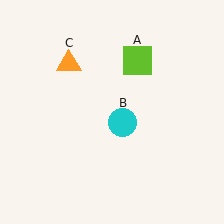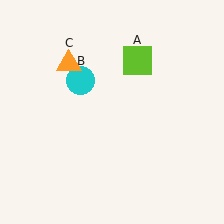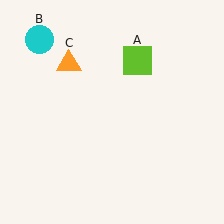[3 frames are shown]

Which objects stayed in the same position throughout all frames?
Lime square (object A) and orange triangle (object C) remained stationary.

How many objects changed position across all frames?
1 object changed position: cyan circle (object B).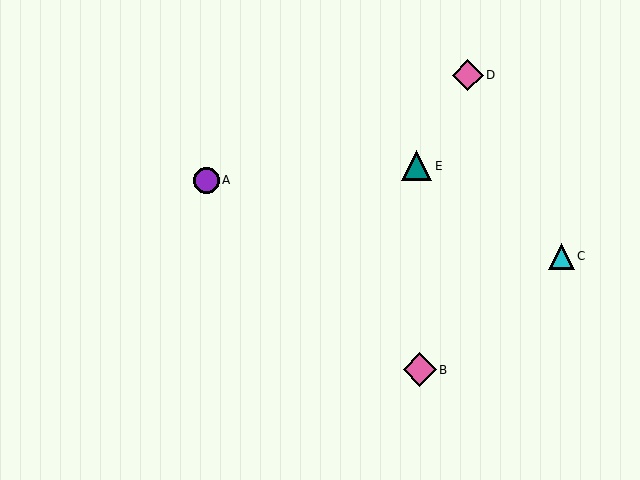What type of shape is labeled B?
Shape B is a pink diamond.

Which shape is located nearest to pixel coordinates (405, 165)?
The teal triangle (labeled E) at (417, 166) is nearest to that location.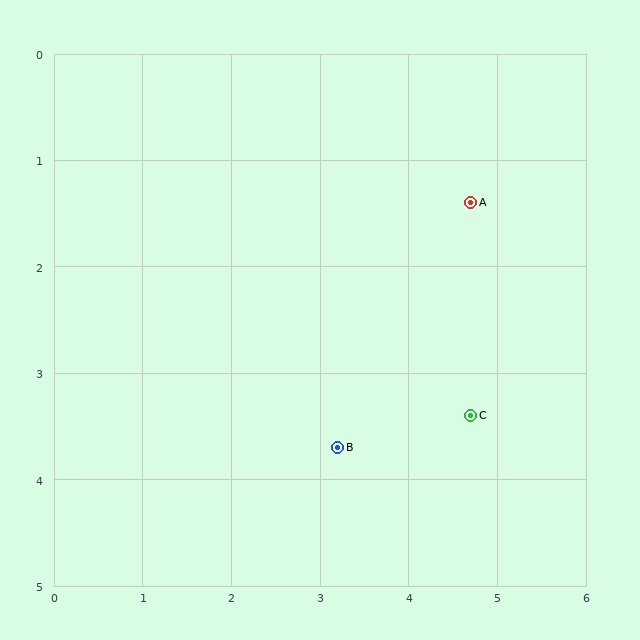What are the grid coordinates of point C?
Point C is at approximately (4.7, 3.4).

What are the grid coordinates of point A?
Point A is at approximately (4.7, 1.4).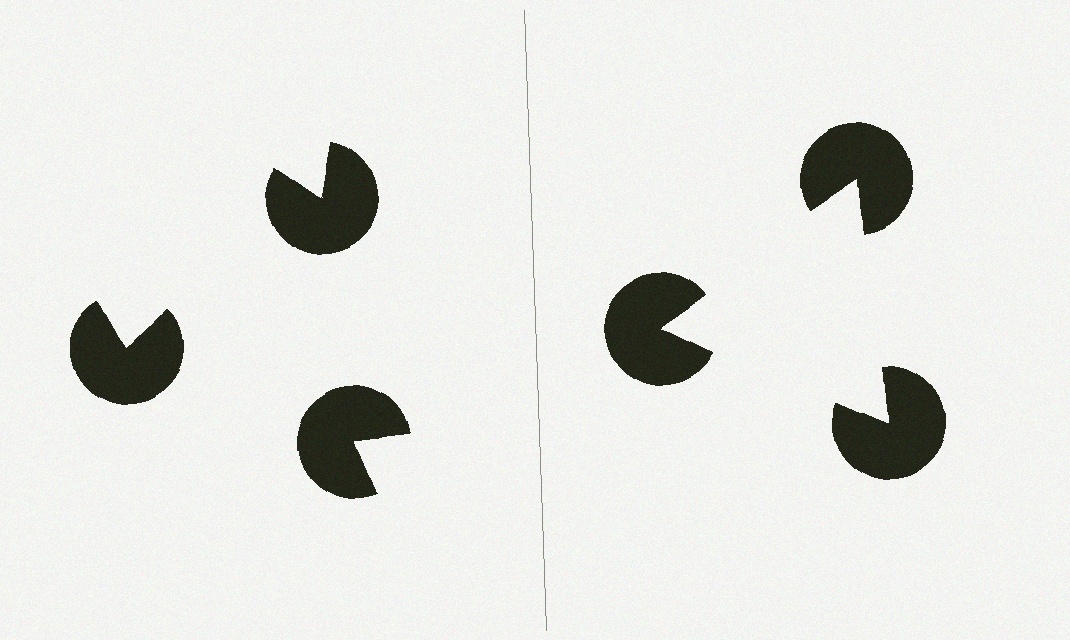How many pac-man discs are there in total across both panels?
6 — 3 on each side.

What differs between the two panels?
The pac-man discs are positioned identically on both sides; only the wedge orientations differ. On the right they align to a triangle; on the left they are misaligned.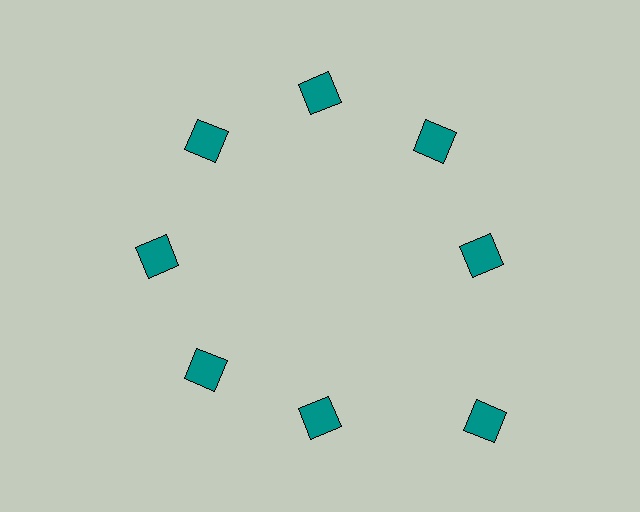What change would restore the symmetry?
The symmetry would be restored by moving it inward, back onto the ring so that all 8 diamonds sit at equal angles and equal distance from the center.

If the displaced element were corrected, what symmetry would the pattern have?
It would have 8-fold rotational symmetry — the pattern would map onto itself every 45 degrees.